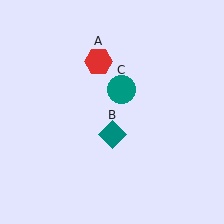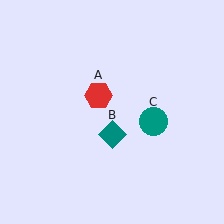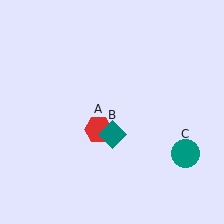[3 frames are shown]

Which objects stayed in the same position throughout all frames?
Teal diamond (object B) remained stationary.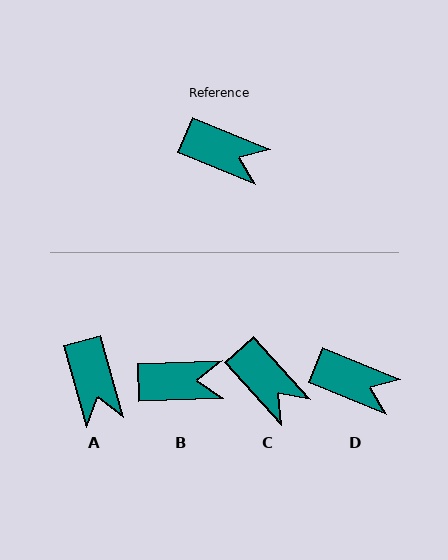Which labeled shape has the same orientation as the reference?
D.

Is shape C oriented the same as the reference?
No, it is off by about 26 degrees.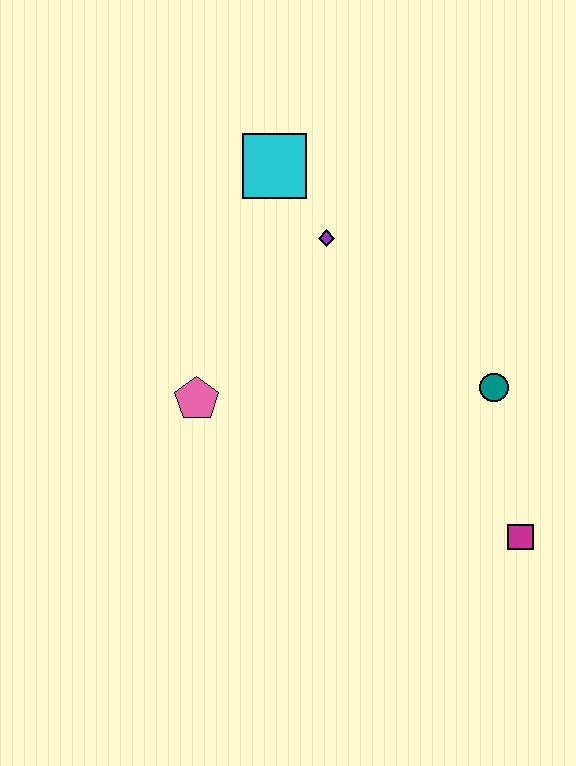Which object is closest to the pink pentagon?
The purple diamond is closest to the pink pentagon.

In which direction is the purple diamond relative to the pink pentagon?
The purple diamond is above the pink pentagon.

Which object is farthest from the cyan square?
The magenta square is farthest from the cyan square.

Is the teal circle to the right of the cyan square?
Yes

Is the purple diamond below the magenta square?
No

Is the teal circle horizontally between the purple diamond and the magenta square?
Yes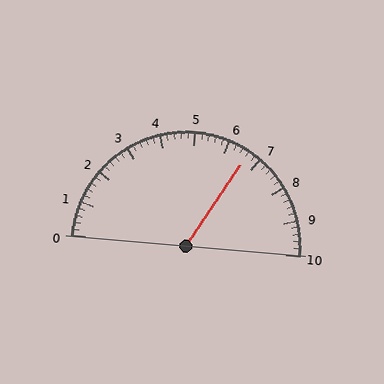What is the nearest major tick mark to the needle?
The nearest major tick mark is 7.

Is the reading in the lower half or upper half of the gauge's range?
The reading is in the upper half of the range (0 to 10).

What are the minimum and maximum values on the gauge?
The gauge ranges from 0 to 10.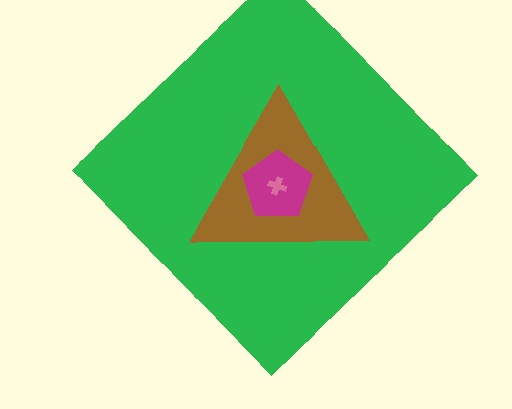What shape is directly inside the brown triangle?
The magenta pentagon.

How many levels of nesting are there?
4.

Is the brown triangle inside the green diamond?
Yes.